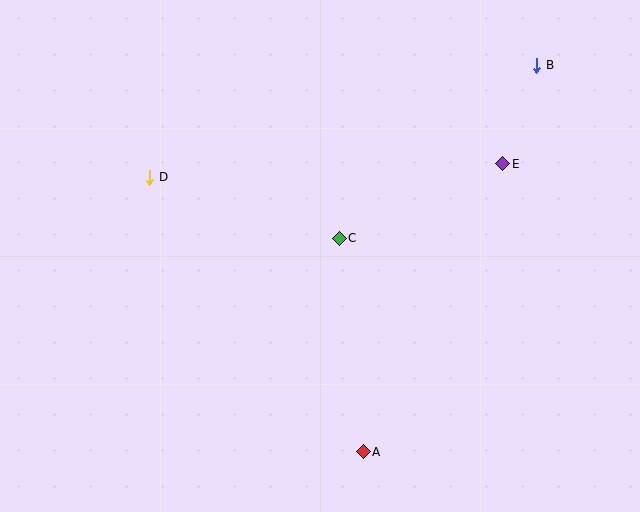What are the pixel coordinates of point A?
Point A is at (363, 452).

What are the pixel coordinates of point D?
Point D is at (150, 177).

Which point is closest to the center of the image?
Point C at (339, 238) is closest to the center.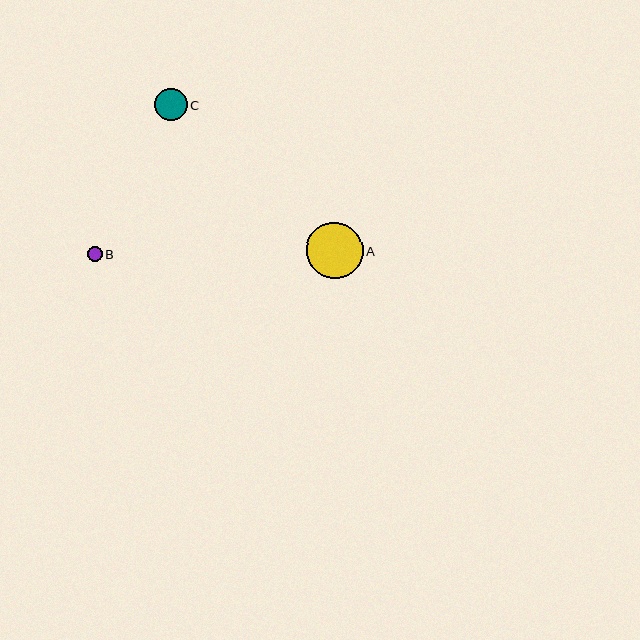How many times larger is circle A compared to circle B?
Circle A is approximately 3.7 times the size of circle B.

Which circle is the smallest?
Circle B is the smallest with a size of approximately 15 pixels.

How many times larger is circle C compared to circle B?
Circle C is approximately 2.1 times the size of circle B.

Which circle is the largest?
Circle A is the largest with a size of approximately 57 pixels.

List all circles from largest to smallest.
From largest to smallest: A, C, B.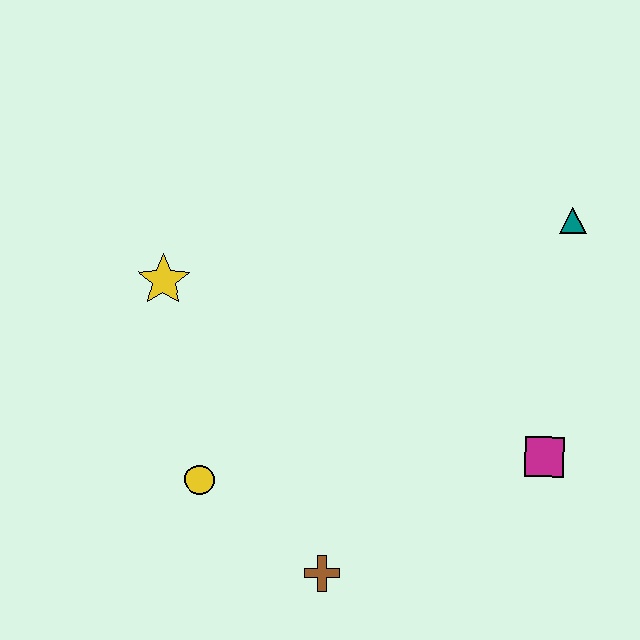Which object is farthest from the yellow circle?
The teal triangle is farthest from the yellow circle.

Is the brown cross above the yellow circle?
No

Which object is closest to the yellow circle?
The brown cross is closest to the yellow circle.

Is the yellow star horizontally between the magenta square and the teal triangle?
No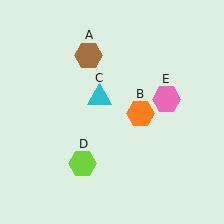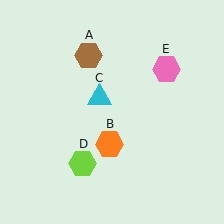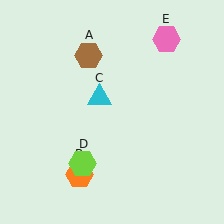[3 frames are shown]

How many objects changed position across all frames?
2 objects changed position: orange hexagon (object B), pink hexagon (object E).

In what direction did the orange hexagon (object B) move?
The orange hexagon (object B) moved down and to the left.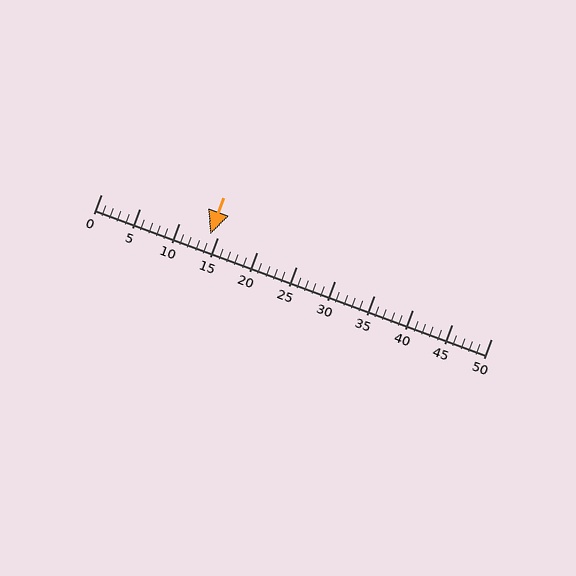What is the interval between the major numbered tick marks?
The major tick marks are spaced 5 units apart.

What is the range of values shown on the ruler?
The ruler shows values from 0 to 50.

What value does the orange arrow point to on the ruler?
The orange arrow points to approximately 14.